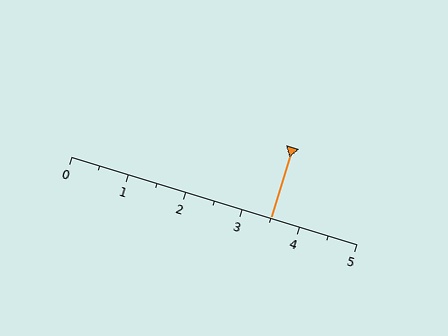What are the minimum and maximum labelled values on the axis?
The axis runs from 0 to 5.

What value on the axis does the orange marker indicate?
The marker indicates approximately 3.5.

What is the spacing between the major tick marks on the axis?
The major ticks are spaced 1 apart.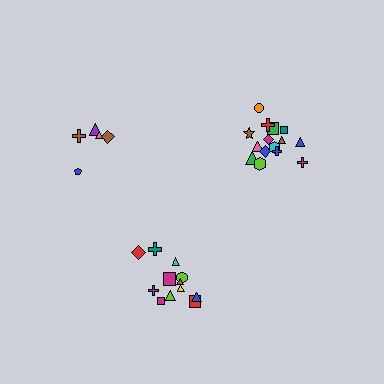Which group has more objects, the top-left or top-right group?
The top-right group.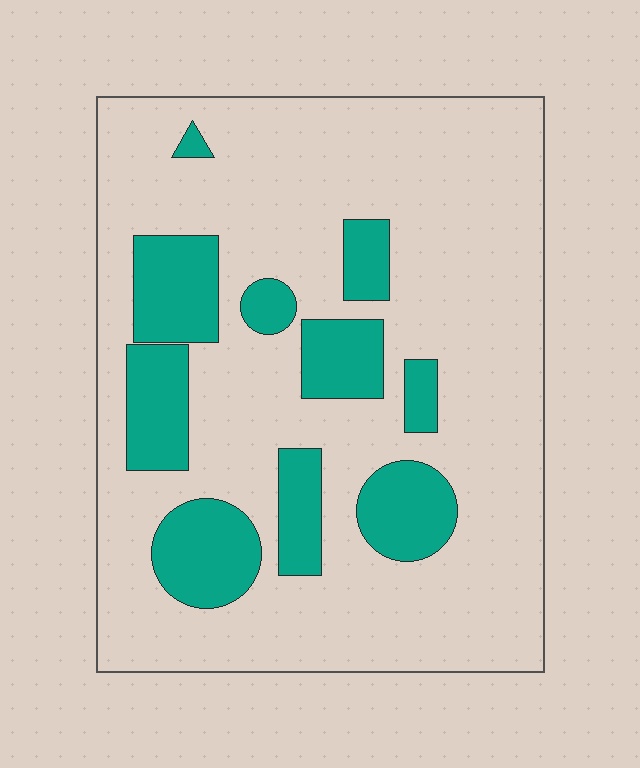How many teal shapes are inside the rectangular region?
10.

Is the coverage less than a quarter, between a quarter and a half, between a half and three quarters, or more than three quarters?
Less than a quarter.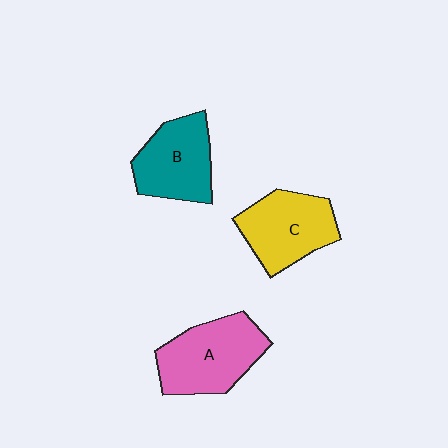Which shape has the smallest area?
Shape B (teal).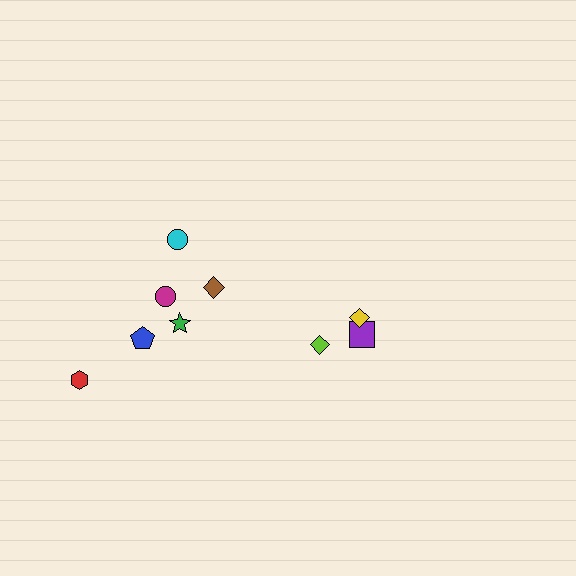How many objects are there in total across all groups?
There are 9 objects.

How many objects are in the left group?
There are 6 objects.